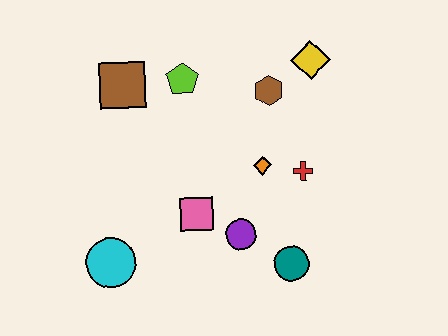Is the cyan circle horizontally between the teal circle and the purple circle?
No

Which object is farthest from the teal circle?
The brown square is farthest from the teal circle.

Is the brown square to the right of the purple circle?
No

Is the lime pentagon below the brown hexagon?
No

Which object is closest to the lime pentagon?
The brown square is closest to the lime pentagon.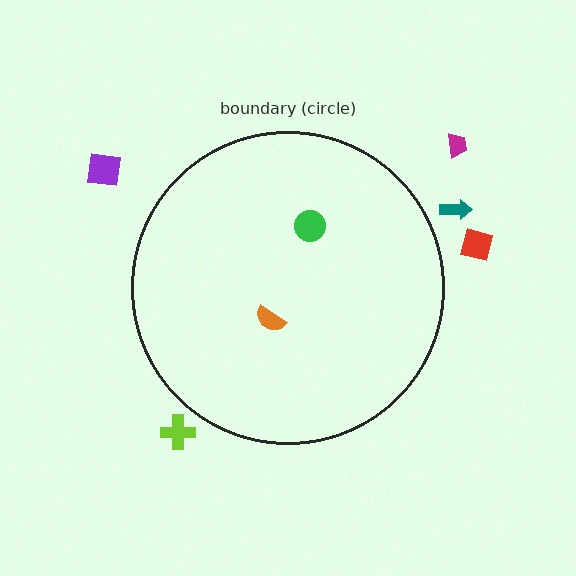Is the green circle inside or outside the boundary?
Inside.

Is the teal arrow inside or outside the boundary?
Outside.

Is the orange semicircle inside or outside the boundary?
Inside.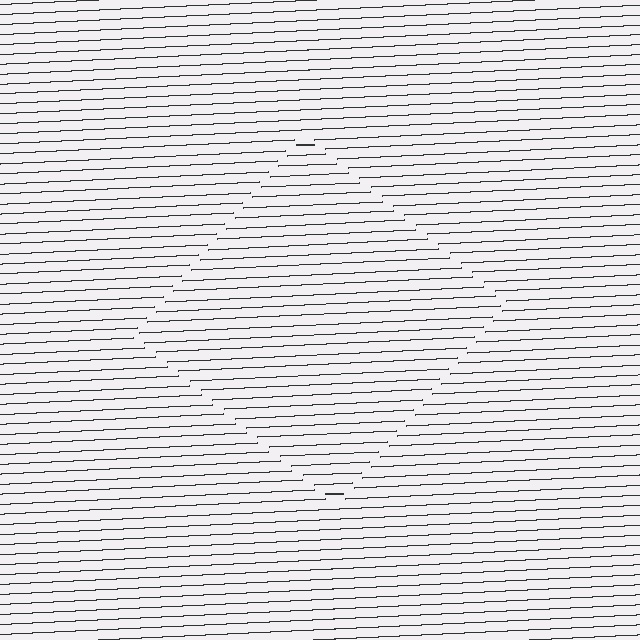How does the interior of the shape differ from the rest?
The interior of the shape contains the same grating, shifted by half a period — the contour is defined by the phase discontinuity where line-ends from the inner and outer gratings abut.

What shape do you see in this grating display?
An illusory square. The interior of the shape contains the same grating, shifted by half a period — the contour is defined by the phase discontinuity where line-ends from the inner and outer gratings abut.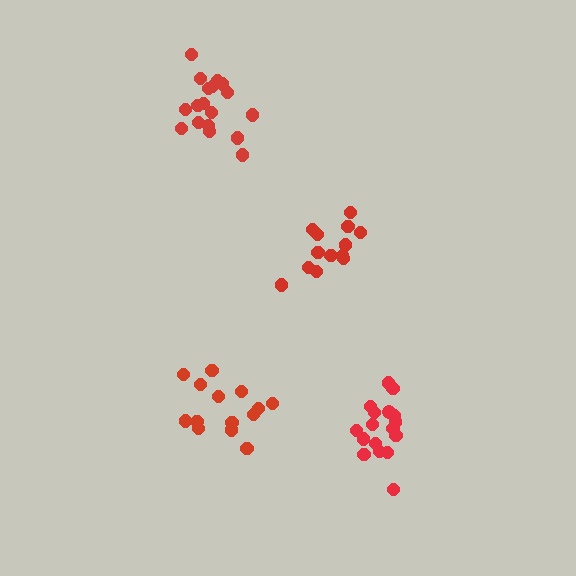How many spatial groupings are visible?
There are 4 spatial groupings.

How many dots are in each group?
Group 1: 17 dots, Group 2: 18 dots, Group 3: 13 dots, Group 4: 14 dots (62 total).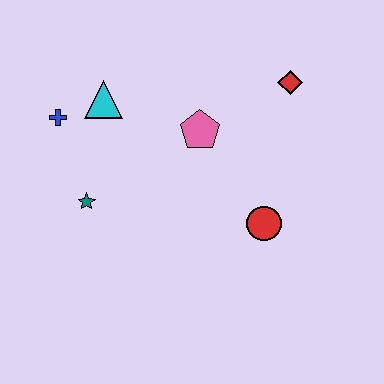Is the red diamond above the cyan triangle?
Yes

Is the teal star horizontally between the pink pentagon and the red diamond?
No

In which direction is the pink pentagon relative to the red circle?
The pink pentagon is above the red circle.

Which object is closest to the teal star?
The blue cross is closest to the teal star.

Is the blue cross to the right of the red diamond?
No